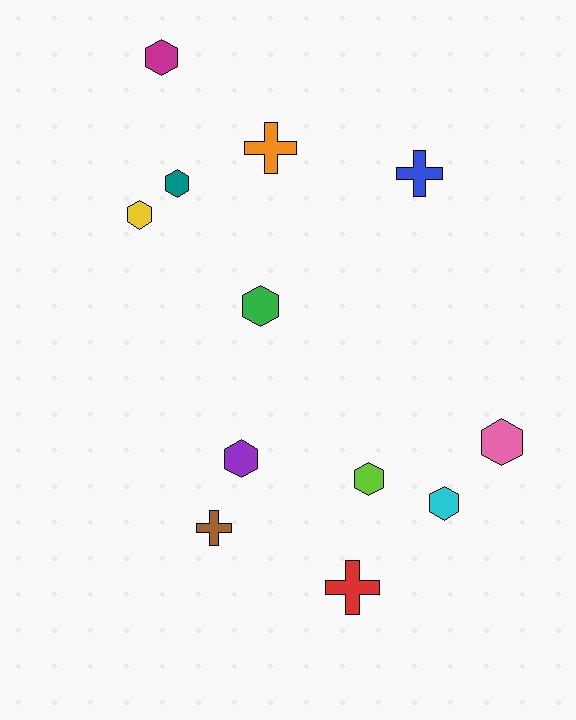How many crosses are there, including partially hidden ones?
There are 4 crosses.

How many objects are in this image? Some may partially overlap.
There are 12 objects.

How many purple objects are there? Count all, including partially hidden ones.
There is 1 purple object.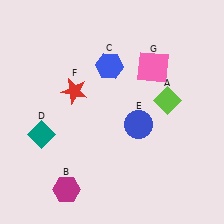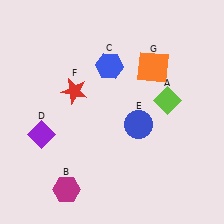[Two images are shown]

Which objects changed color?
D changed from teal to purple. G changed from pink to orange.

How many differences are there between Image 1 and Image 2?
There are 2 differences between the two images.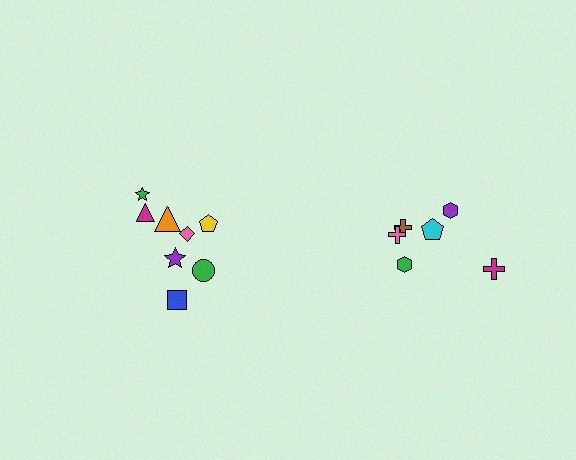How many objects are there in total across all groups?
There are 14 objects.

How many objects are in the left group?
There are 8 objects.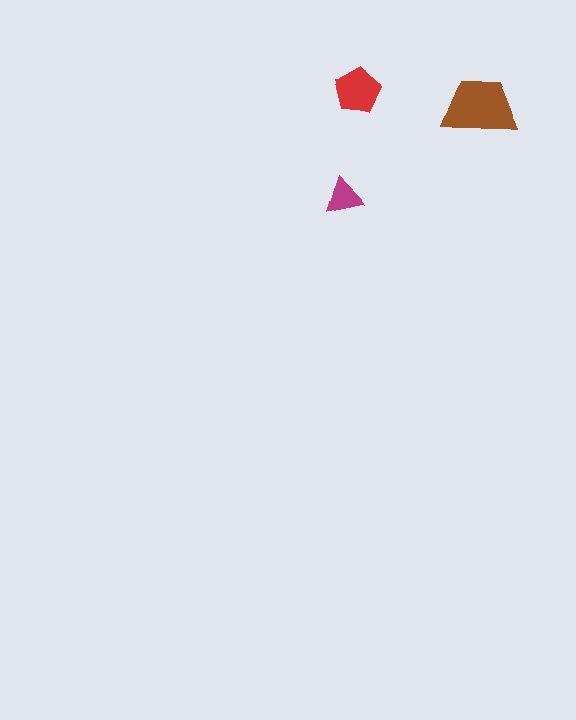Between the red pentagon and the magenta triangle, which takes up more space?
The red pentagon.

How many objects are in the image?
There are 3 objects in the image.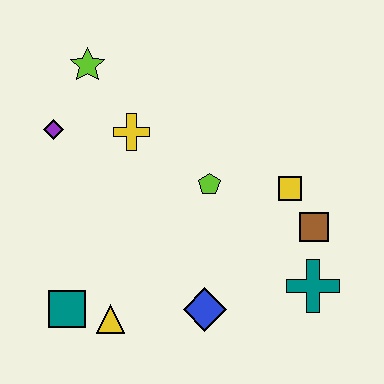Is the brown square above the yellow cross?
No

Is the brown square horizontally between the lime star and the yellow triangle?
No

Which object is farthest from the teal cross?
The lime star is farthest from the teal cross.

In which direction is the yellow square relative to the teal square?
The yellow square is to the right of the teal square.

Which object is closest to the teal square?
The yellow triangle is closest to the teal square.